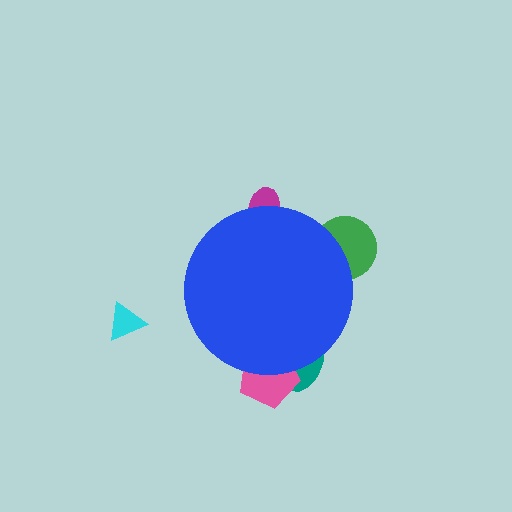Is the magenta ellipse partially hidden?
Yes, the magenta ellipse is partially hidden behind the blue circle.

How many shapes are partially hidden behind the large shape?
5 shapes are partially hidden.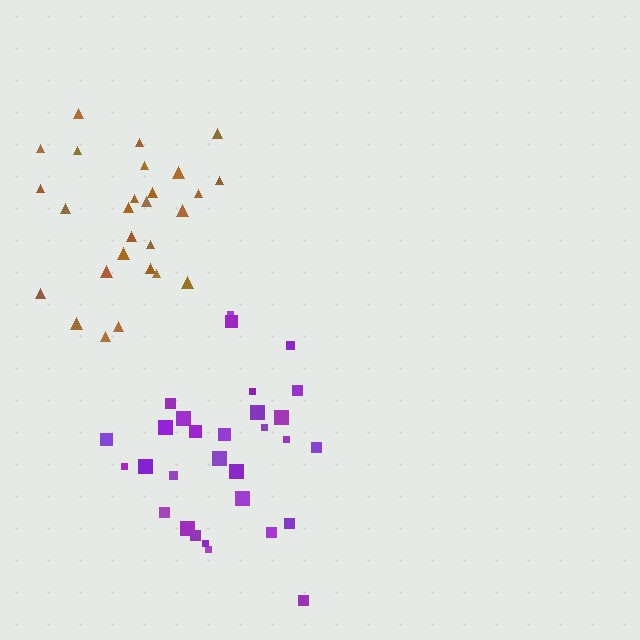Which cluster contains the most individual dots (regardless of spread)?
Purple (30).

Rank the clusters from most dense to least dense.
purple, brown.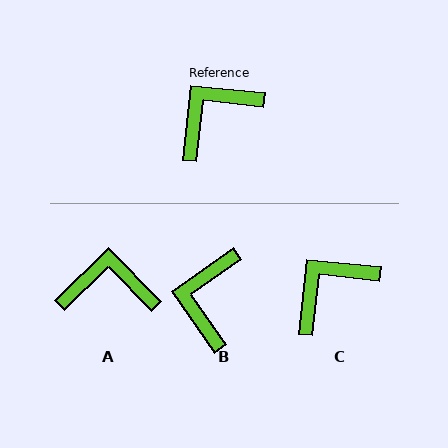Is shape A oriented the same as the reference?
No, it is off by about 40 degrees.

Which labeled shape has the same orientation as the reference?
C.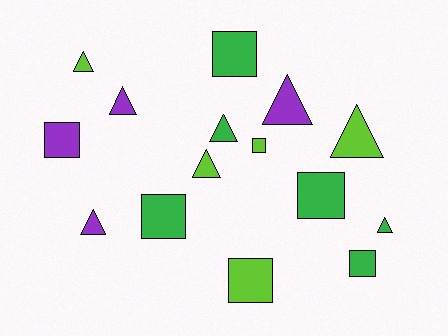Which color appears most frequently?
Green, with 6 objects.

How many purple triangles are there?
There are 3 purple triangles.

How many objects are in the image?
There are 15 objects.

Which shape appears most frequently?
Triangle, with 8 objects.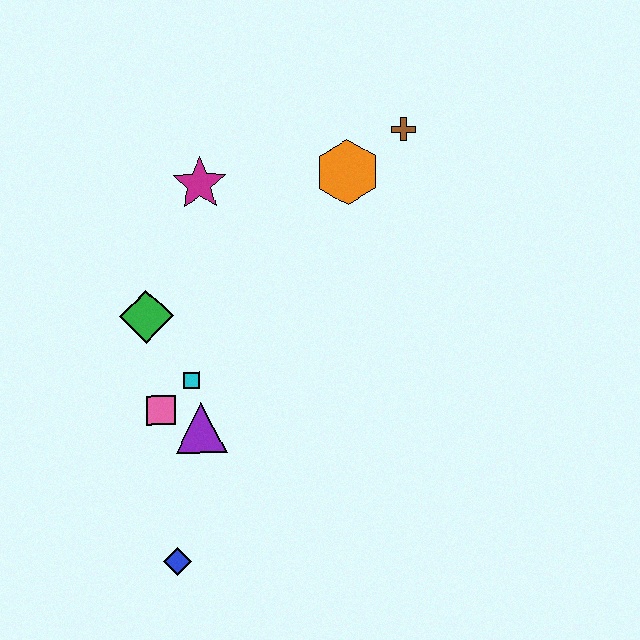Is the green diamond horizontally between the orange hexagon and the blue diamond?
No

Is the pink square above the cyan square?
No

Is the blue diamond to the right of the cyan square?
No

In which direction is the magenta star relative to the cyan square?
The magenta star is above the cyan square.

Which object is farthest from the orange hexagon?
The blue diamond is farthest from the orange hexagon.